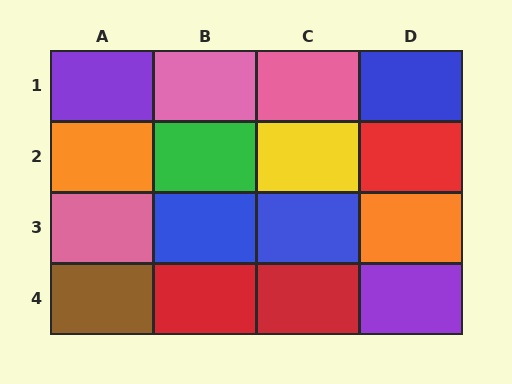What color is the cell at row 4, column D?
Purple.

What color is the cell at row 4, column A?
Brown.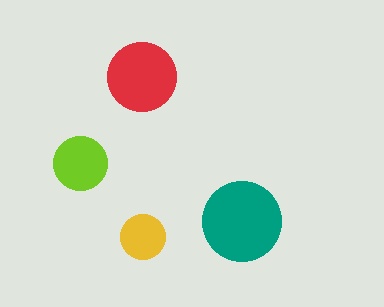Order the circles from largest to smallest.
the teal one, the red one, the lime one, the yellow one.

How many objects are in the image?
There are 4 objects in the image.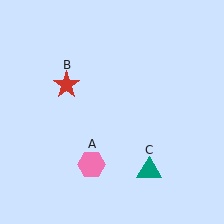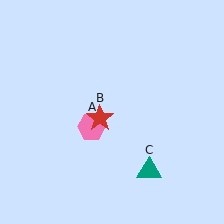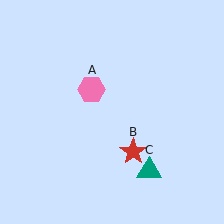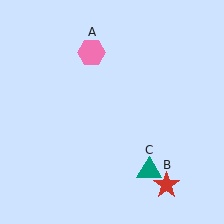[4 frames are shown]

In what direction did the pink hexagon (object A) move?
The pink hexagon (object A) moved up.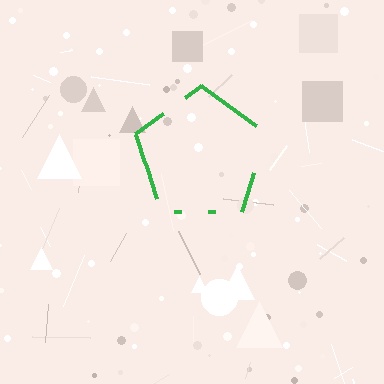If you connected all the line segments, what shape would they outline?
They would outline a pentagon.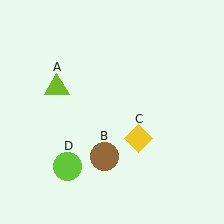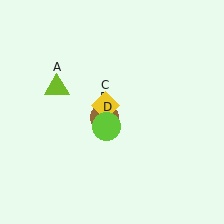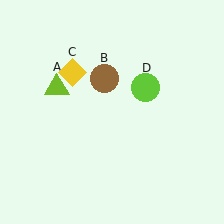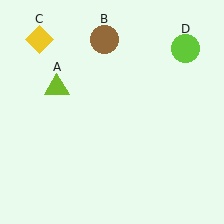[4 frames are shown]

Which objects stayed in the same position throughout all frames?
Lime triangle (object A) remained stationary.